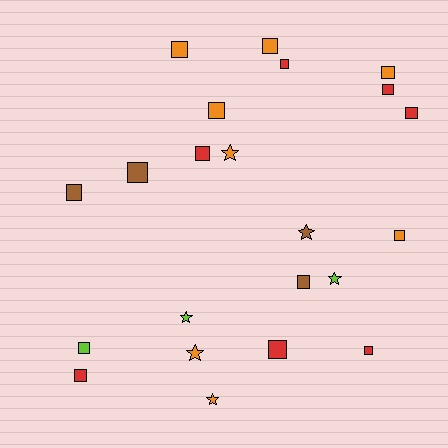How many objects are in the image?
There are 22 objects.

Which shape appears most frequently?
Square, with 16 objects.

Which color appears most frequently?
Orange, with 8 objects.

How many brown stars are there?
There is 1 brown star.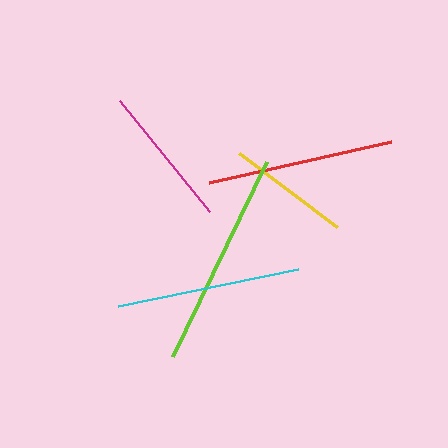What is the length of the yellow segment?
The yellow segment is approximately 123 pixels long.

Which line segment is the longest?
The lime line is the longest at approximately 217 pixels.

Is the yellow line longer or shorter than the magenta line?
The magenta line is longer than the yellow line.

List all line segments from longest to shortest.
From longest to shortest: lime, red, cyan, magenta, yellow.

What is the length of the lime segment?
The lime segment is approximately 217 pixels long.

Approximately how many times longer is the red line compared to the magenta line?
The red line is approximately 1.3 times the length of the magenta line.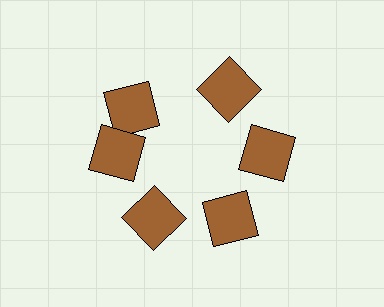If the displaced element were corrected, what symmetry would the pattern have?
It would have 6-fold rotational symmetry — the pattern would map onto itself every 60 degrees.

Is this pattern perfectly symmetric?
No. The 6 brown squares are arranged in a ring, but one element near the 11 o'clock position is rotated out of alignment along the ring, breaking the 6-fold rotational symmetry.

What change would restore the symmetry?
The symmetry would be restored by rotating it back into even spacing with its neighbors so that all 6 squares sit at equal angles and equal distance from the center.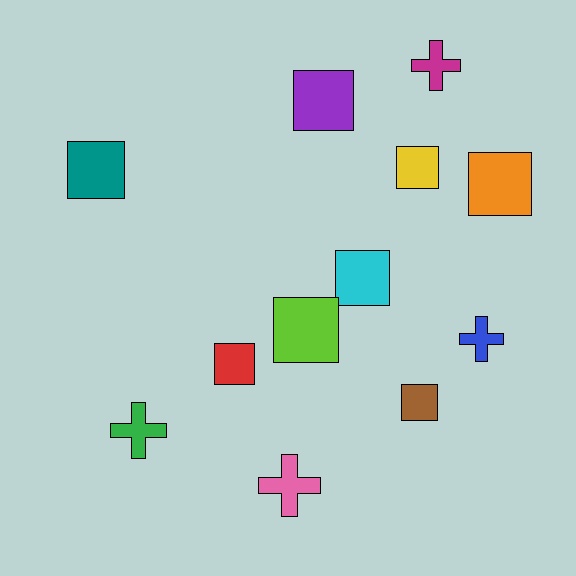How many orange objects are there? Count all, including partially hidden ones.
There is 1 orange object.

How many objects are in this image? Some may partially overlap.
There are 12 objects.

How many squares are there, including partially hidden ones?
There are 8 squares.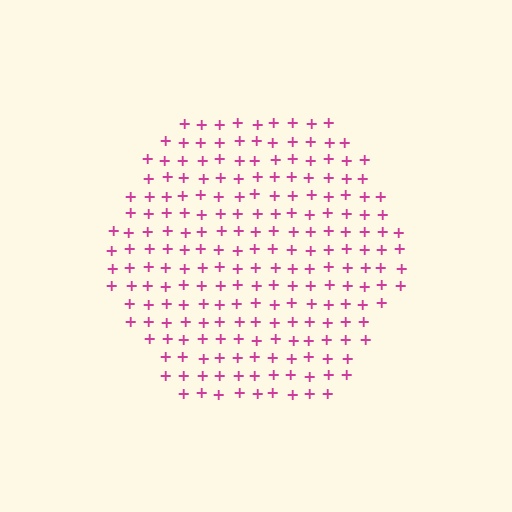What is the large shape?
The large shape is a hexagon.